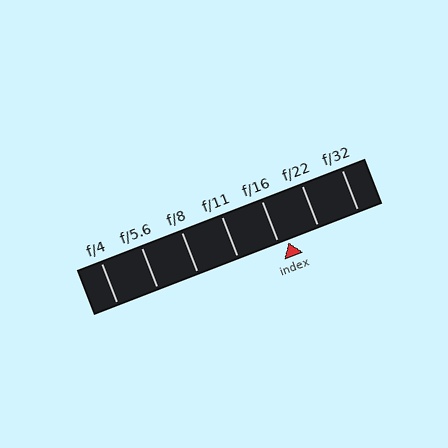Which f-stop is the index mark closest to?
The index mark is closest to f/16.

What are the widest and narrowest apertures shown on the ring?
The widest aperture shown is f/4 and the narrowest is f/32.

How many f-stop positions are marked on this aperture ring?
There are 7 f-stop positions marked.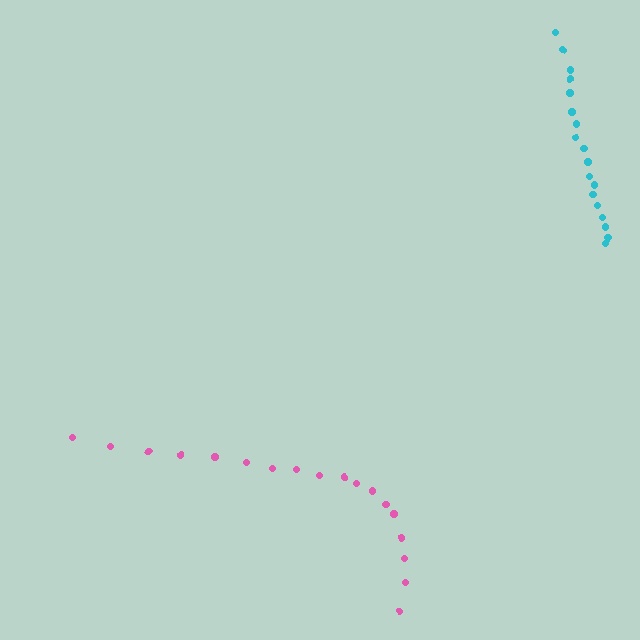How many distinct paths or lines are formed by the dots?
There are 2 distinct paths.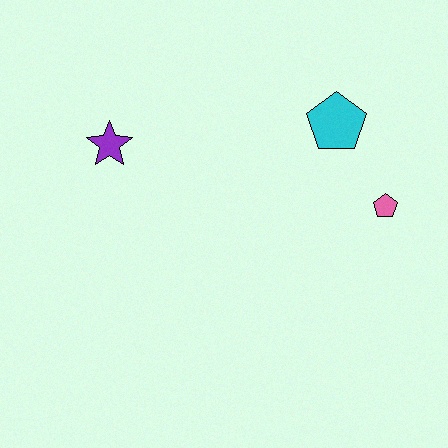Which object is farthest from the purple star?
The pink pentagon is farthest from the purple star.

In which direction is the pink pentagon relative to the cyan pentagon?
The pink pentagon is below the cyan pentagon.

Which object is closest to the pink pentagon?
The cyan pentagon is closest to the pink pentagon.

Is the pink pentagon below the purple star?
Yes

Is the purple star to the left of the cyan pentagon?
Yes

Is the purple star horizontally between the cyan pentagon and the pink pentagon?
No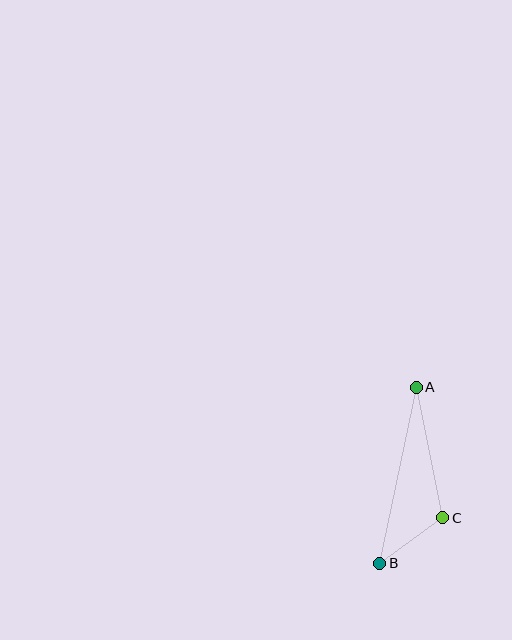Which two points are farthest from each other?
Points A and B are farthest from each other.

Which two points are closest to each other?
Points B and C are closest to each other.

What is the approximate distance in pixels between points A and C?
The distance between A and C is approximately 133 pixels.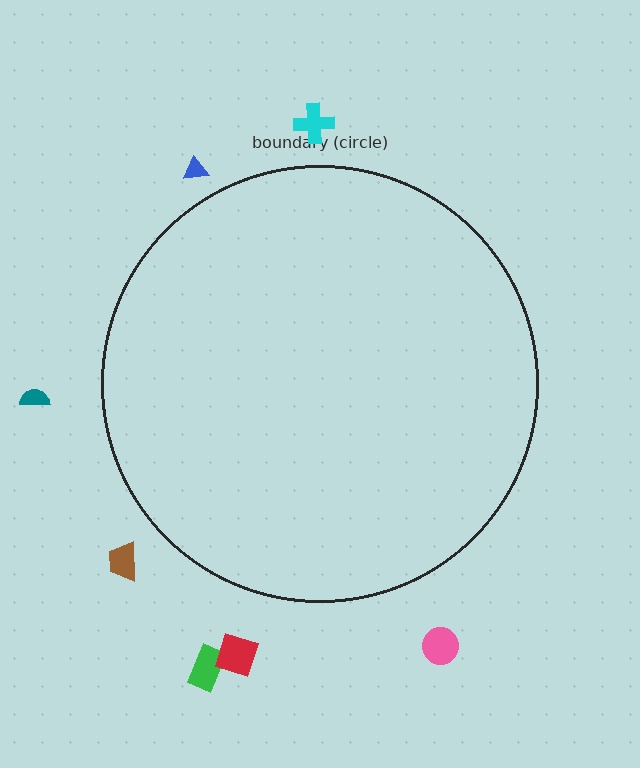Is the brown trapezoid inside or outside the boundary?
Outside.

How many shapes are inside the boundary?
0 inside, 7 outside.